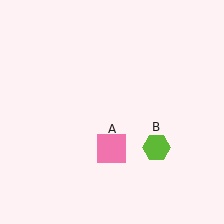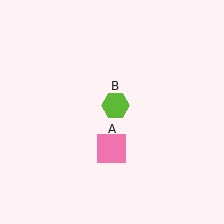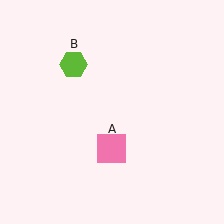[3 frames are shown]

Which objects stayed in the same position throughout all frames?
Pink square (object A) remained stationary.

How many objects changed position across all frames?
1 object changed position: lime hexagon (object B).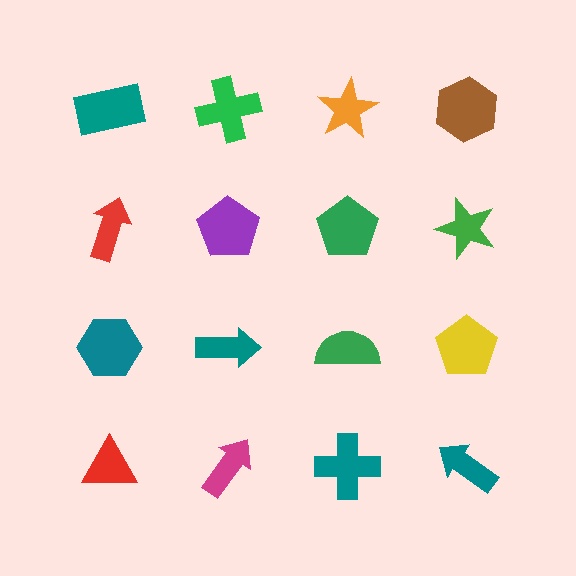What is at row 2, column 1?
A red arrow.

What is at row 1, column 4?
A brown hexagon.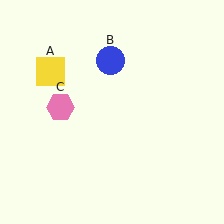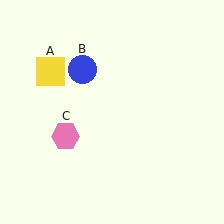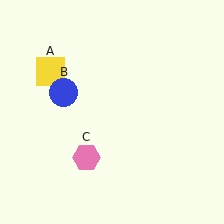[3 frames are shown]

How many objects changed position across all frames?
2 objects changed position: blue circle (object B), pink hexagon (object C).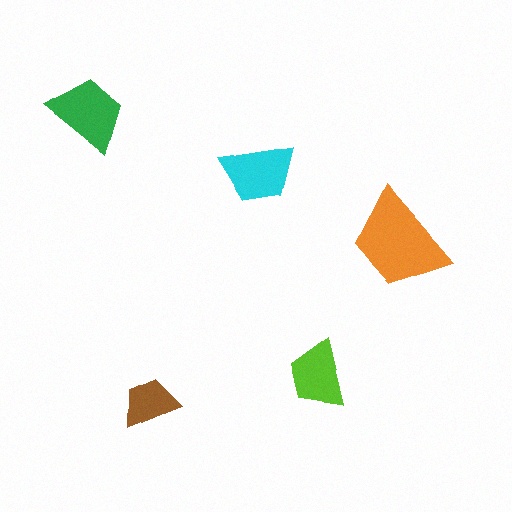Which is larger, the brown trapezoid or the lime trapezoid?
The lime one.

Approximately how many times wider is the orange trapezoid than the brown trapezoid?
About 2 times wider.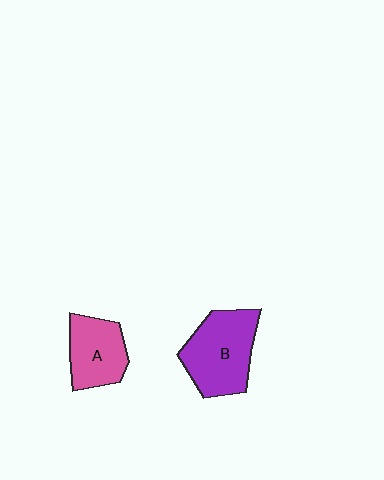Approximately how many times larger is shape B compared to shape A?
Approximately 1.4 times.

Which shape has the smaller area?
Shape A (pink).